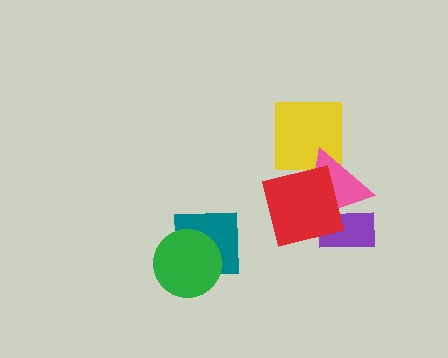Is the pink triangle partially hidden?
Yes, it is partially covered by another shape.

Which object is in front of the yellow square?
The pink triangle is in front of the yellow square.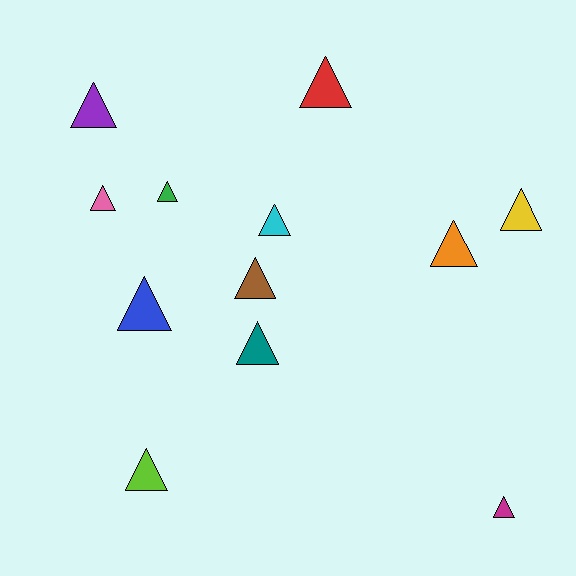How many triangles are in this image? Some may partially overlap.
There are 12 triangles.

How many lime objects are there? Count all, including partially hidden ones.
There is 1 lime object.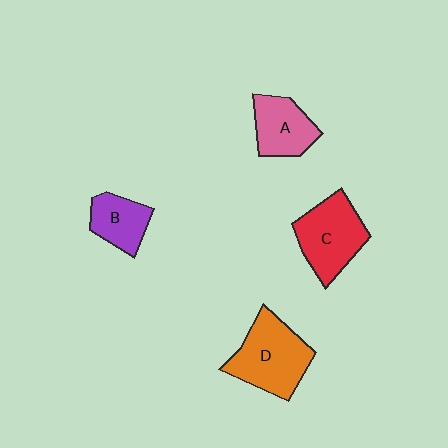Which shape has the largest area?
Shape D (orange).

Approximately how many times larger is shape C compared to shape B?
Approximately 1.6 times.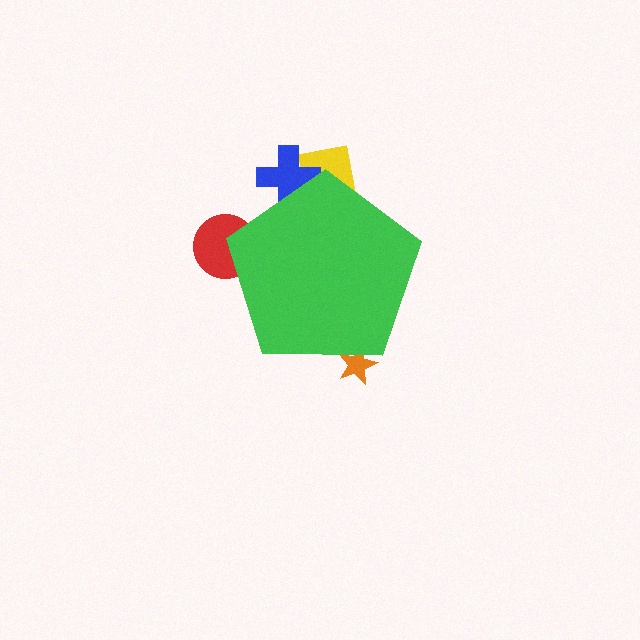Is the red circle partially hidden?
Yes, the red circle is partially hidden behind the green pentagon.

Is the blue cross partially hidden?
Yes, the blue cross is partially hidden behind the green pentagon.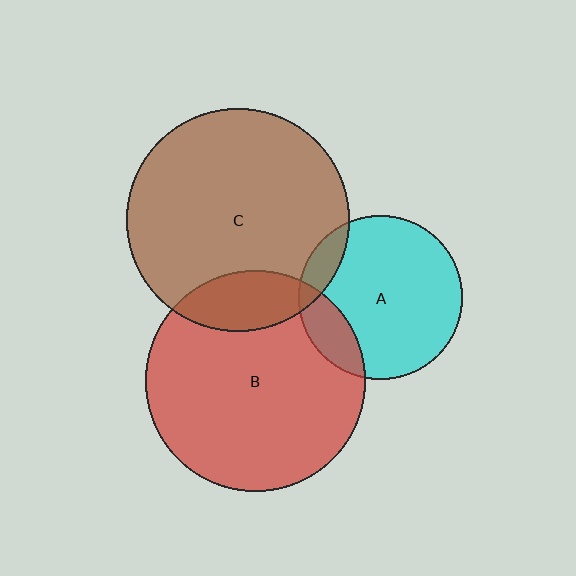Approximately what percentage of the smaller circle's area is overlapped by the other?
Approximately 15%.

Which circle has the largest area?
Circle C (brown).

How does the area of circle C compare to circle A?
Approximately 1.8 times.